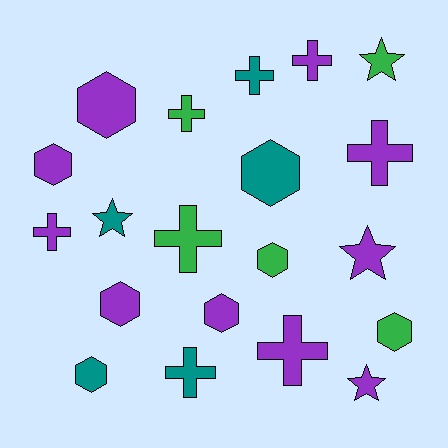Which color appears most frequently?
Purple, with 10 objects.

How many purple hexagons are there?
There are 4 purple hexagons.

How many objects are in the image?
There are 20 objects.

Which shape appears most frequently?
Cross, with 8 objects.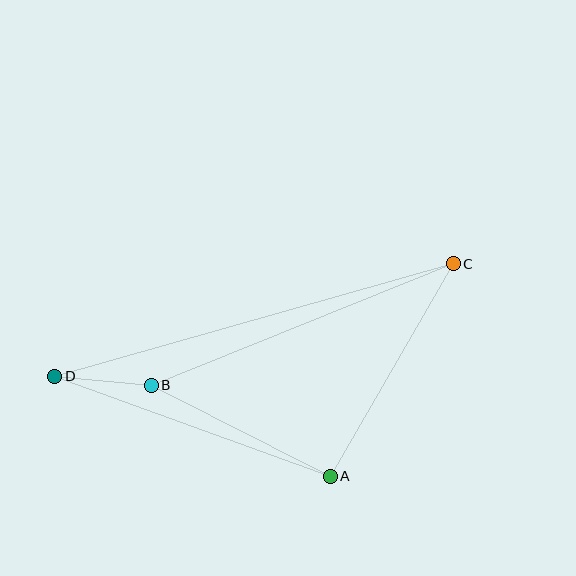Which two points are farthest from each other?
Points C and D are farthest from each other.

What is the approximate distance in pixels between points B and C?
The distance between B and C is approximately 326 pixels.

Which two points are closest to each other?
Points B and D are closest to each other.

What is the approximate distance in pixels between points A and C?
The distance between A and C is approximately 245 pixels.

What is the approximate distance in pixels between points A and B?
The distance between A and B is approximately 201 pixels.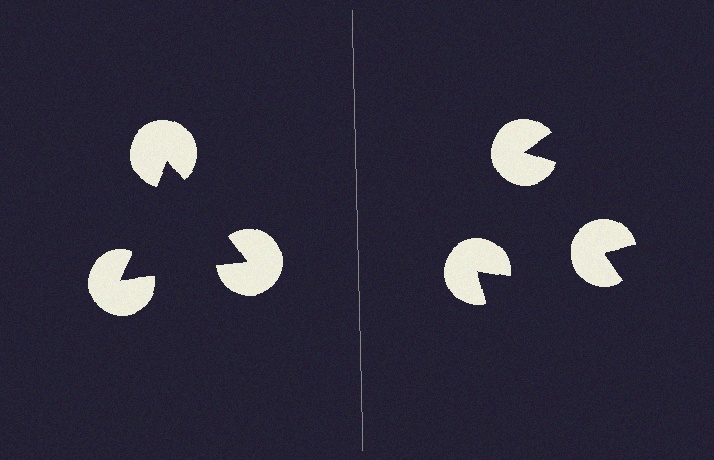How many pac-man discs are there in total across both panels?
6 — 3 on each side.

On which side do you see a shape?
An illusory triangle appears on the left side. On the right side the wedge cuts are rotated, so no coherent shape forms.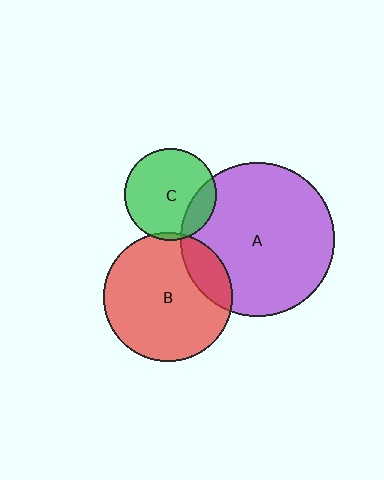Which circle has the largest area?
Circle A (purple).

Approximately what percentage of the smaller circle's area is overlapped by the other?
Approximately 20%.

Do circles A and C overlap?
Yes.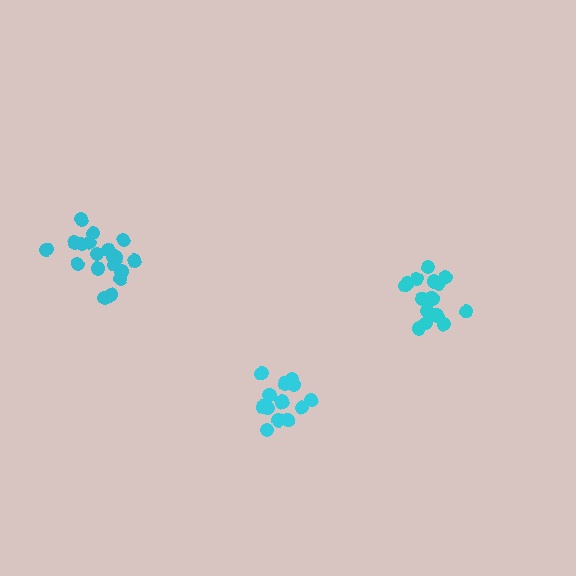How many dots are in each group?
Group 1: 14 dots, Group 2: 15 dots, Group 3: 19 dots (48 total).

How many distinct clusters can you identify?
There are 3 distinct clusters.